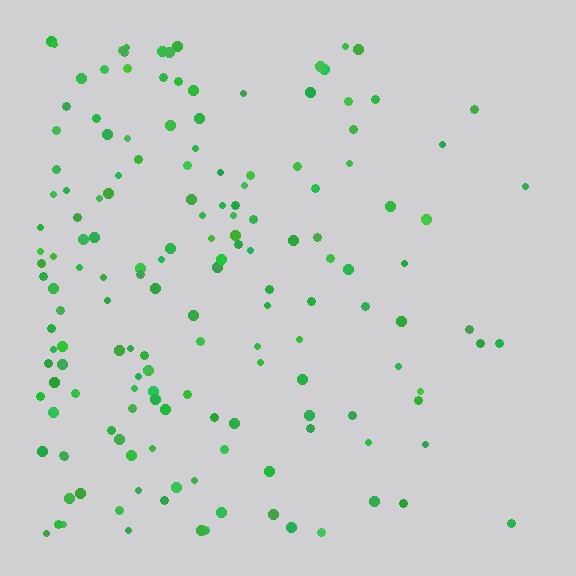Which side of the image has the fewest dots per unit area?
The right.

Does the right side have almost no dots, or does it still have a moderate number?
Still a moderate number, just noticeably fewer than the left.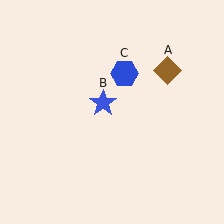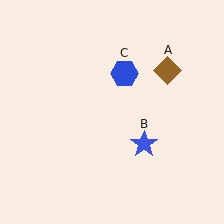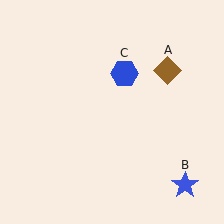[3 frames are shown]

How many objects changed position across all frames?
1 object changed position: blue star (object B).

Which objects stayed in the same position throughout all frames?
Brown diamond (object A) and blue hexagon (object C) remained stationary.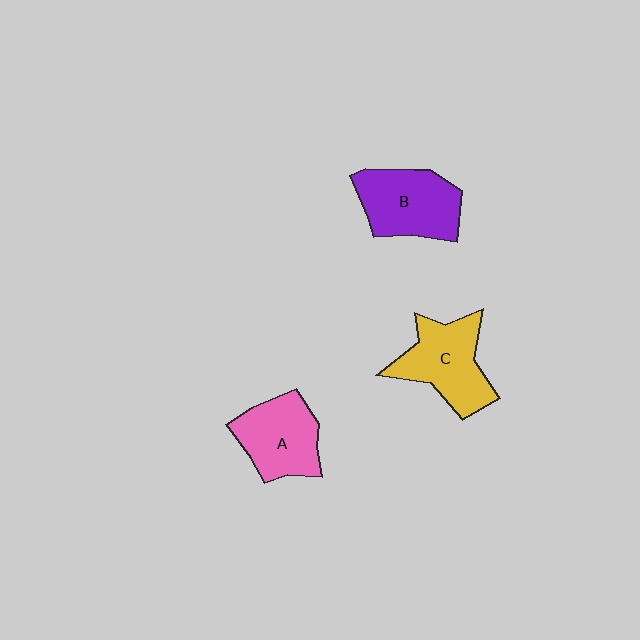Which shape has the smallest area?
Shape A (pink).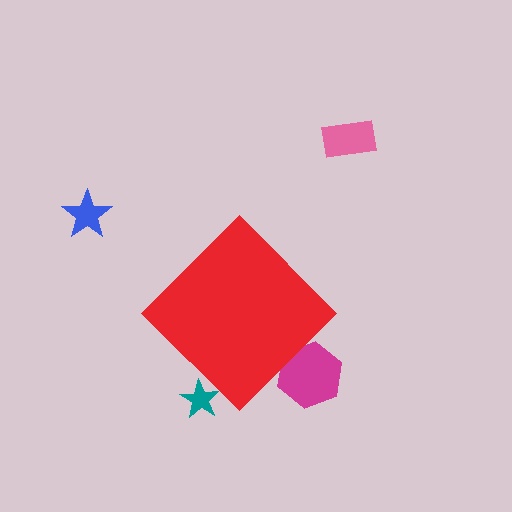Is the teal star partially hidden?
Yes, the teal star is partially hidden behind the red diamond.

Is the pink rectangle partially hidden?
No, the pink rectangle is fully visible.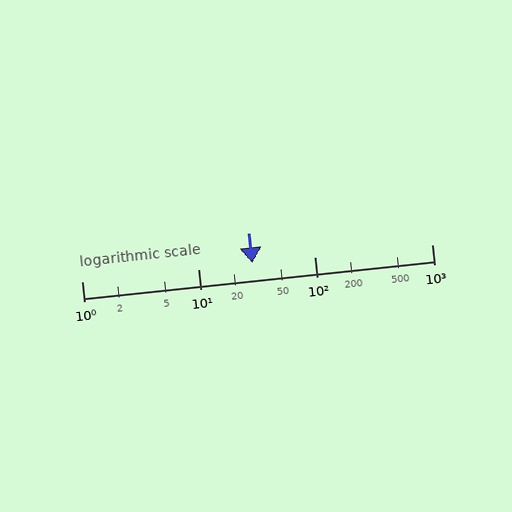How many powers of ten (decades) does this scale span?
The scale spans 3 decades, from 1 to 1000.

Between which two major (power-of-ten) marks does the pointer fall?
The pointer is between 10 and 100.